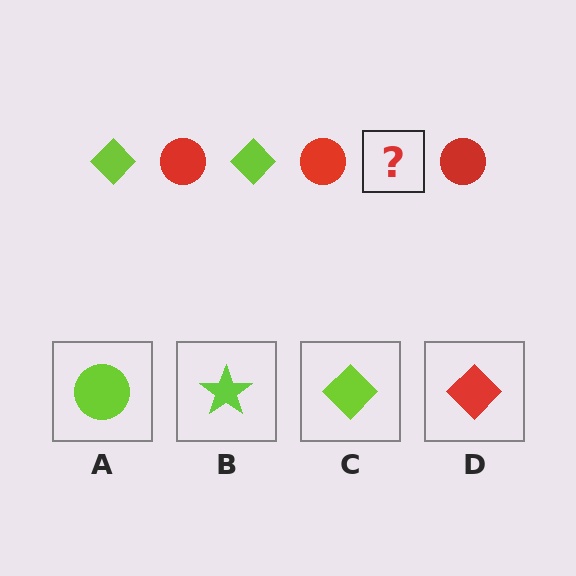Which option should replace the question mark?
Option C.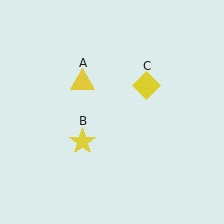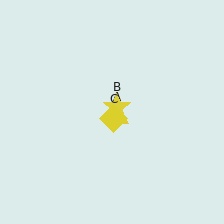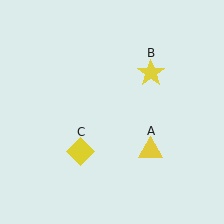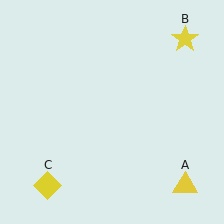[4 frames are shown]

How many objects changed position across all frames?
3 objects changed position: yellow triangle (object A), yellow star (object B), yellow diamond (object C).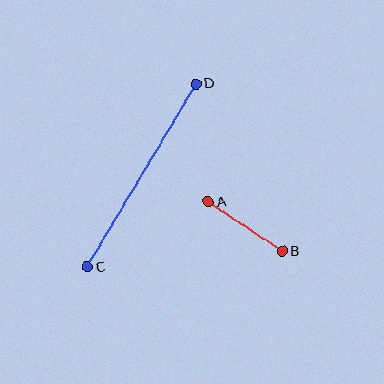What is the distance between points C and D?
The distance is approximately 213 pixels.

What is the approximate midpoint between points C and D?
The midpoint is at approximately (142, 175) pixels.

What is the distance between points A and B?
The distance is approximately 89 pixels.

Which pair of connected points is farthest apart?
Points C and D are farthest apart.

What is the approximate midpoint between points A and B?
The midpoint is at approximately (245, 227) pixels.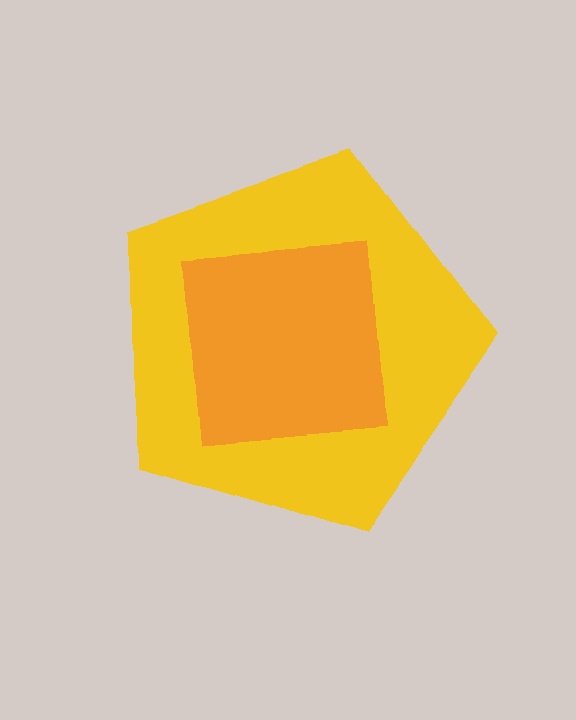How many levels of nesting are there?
2.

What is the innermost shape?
The orange square.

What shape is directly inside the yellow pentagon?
The orange square.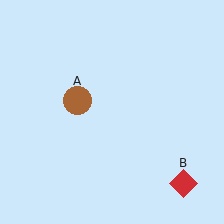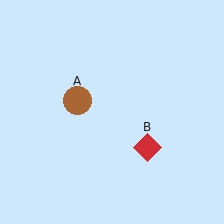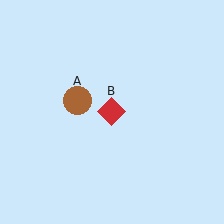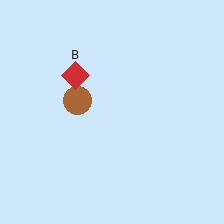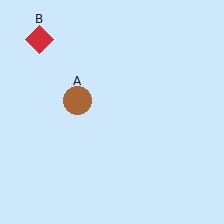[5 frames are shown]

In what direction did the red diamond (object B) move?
The red diamond (object B) moved up and to the left.